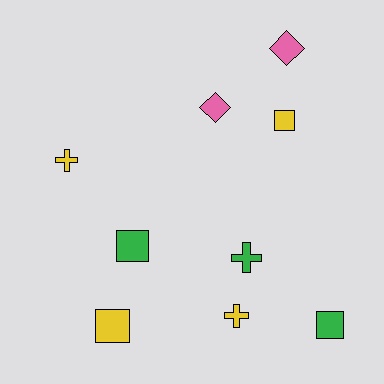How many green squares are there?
There are 2 green squares.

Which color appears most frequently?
Yellow, with 4 objects.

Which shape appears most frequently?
Square, with 4 objects.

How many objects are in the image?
There are 9 objects.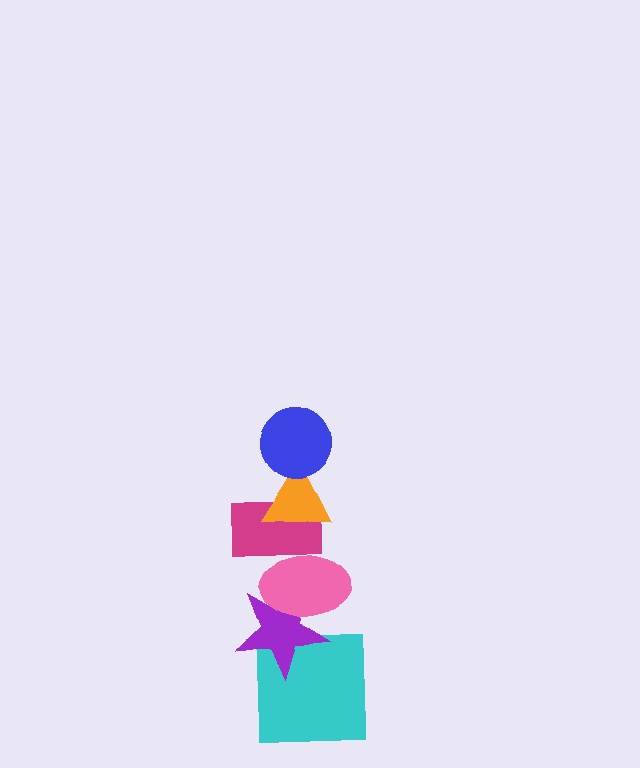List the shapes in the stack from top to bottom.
From top to bottom: the blue circle, the orange triangle, the magenta rectangle, the pink ellipse, the purple star, the cyan square.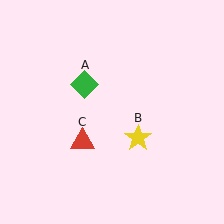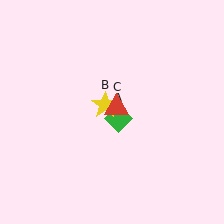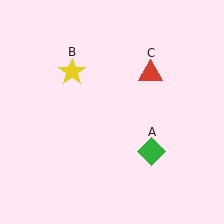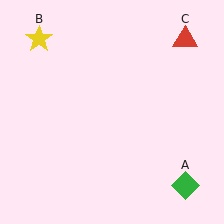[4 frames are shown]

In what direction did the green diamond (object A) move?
The green diamond (object A) moved down and to the right.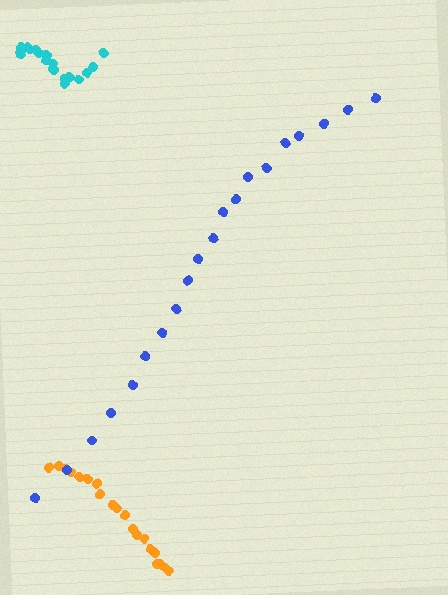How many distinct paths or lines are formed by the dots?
There are 3 distinct paths.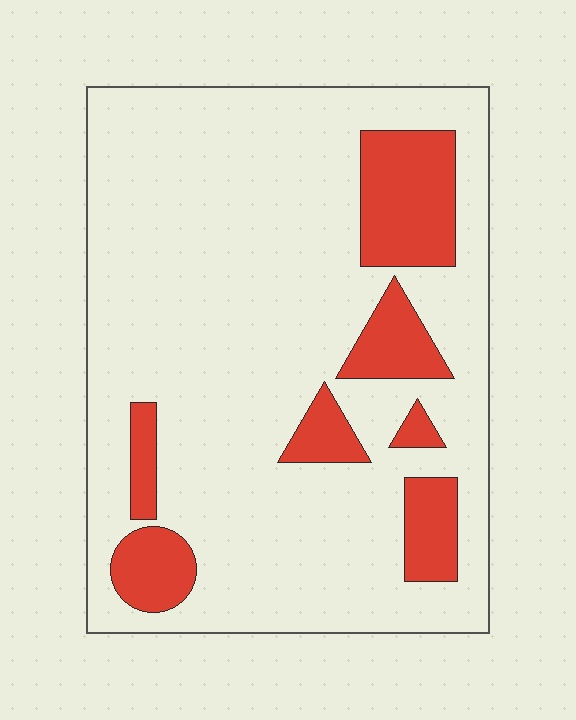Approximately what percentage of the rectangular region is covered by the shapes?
Approximately 20%.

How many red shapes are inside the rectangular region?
7.